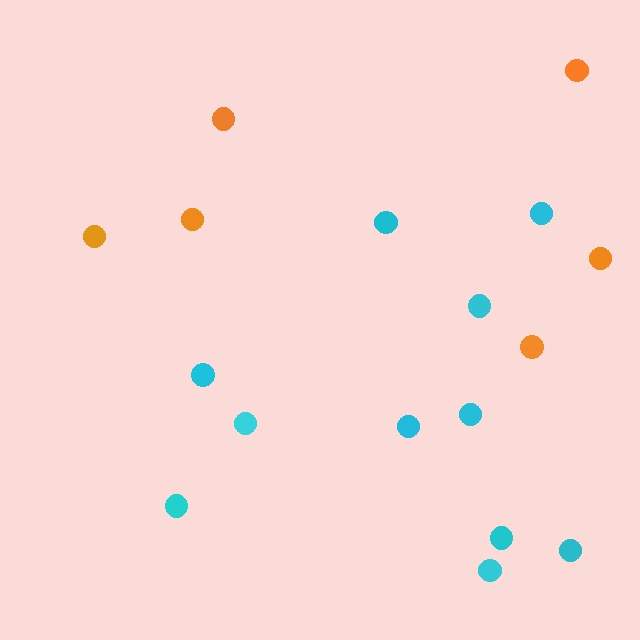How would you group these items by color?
There are 2 groups: one group of cyan circles (11) and one group of orange circles (6).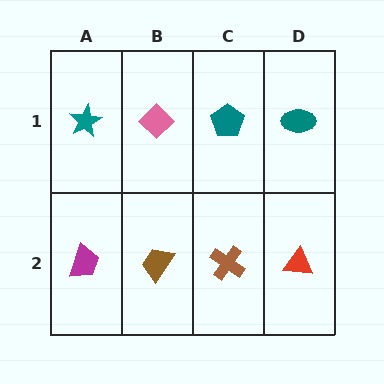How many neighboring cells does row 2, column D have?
2.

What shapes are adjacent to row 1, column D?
A red triangle (row 2, column D), a teal pentagon (row 1, column C).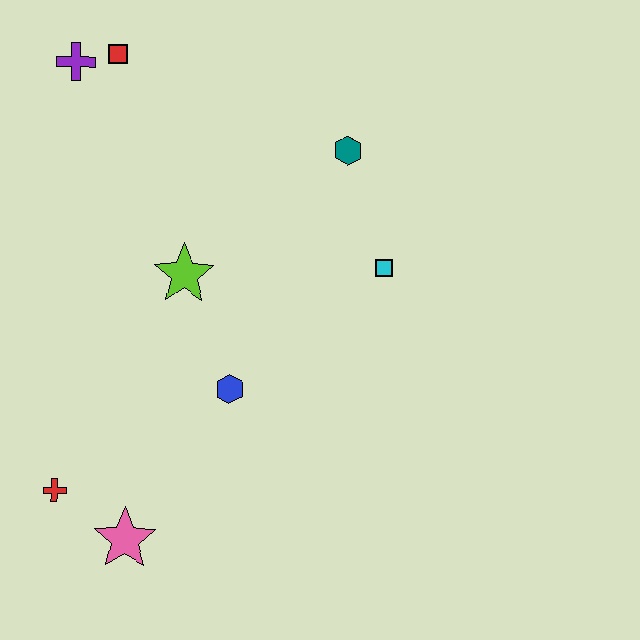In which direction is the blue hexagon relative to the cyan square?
The blue hexagon is to the left of the cyan square.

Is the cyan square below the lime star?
No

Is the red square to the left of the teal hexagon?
Yes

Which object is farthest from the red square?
The pink star is farthest from the red square.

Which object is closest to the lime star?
The blue hexagon is closest to the lime star.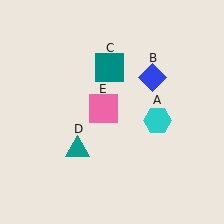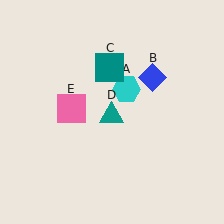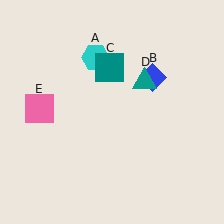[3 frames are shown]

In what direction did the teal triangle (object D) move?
The teal triangle (object D) moved up and to the right.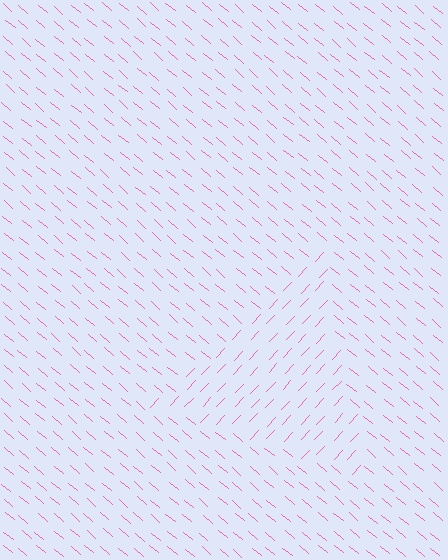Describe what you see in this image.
The image is filled with small pink line segments. A triangle region in the image has lines oriented differently from the surrounding lines, creating a visible texture boundary.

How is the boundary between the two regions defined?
The boundary is defined purely by a change in line orientation (approximately 87 degrees difference). All lines are the same color and thickness.